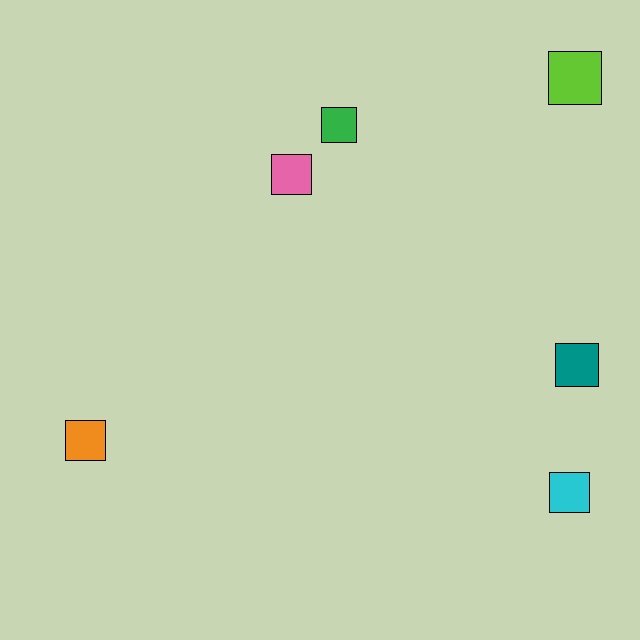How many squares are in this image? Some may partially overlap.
There are 6 squares.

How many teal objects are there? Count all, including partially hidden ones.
There is 1 teal object.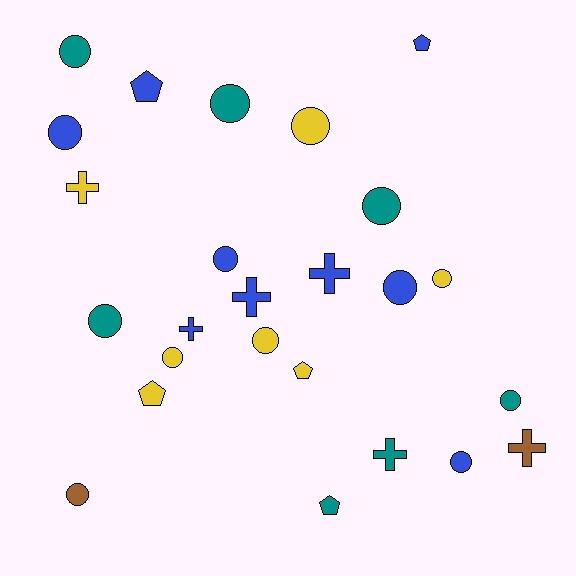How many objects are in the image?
There are 25 objects.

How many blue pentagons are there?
There are 2 blue pentagons.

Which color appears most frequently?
Blue, with 9 objects.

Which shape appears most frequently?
Circle, with 14 objects.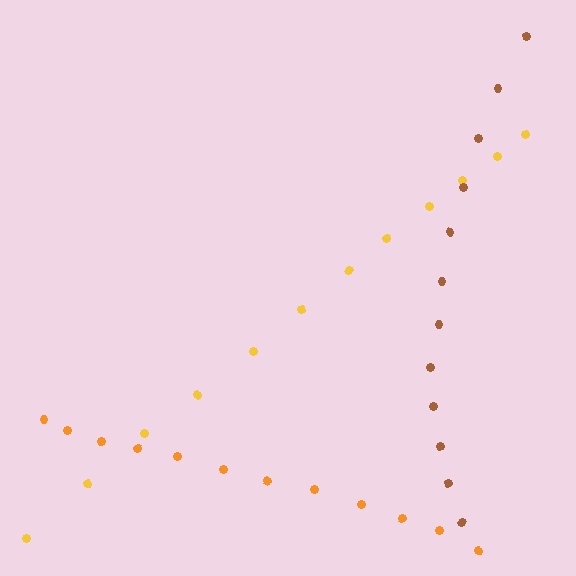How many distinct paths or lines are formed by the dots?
There are 3 distinct paths.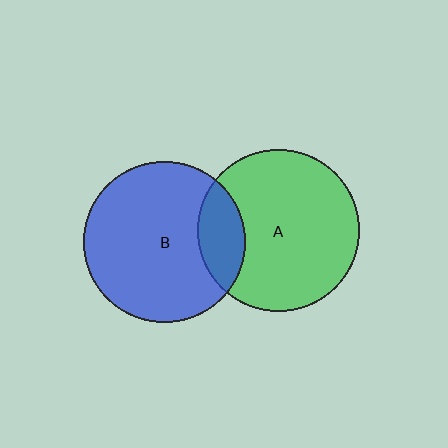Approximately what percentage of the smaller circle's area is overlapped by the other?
Approximately 20%.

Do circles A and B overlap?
Yes.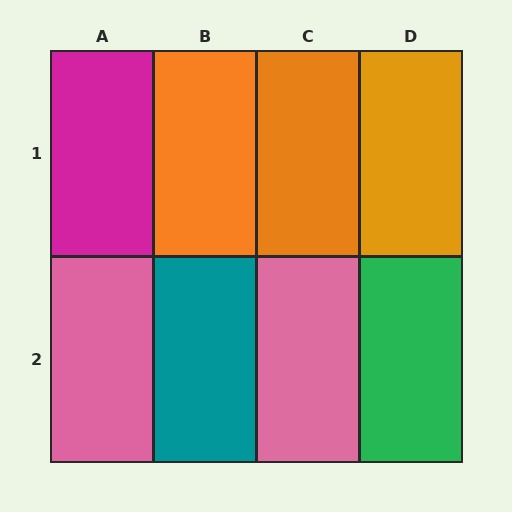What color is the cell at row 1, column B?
Orange.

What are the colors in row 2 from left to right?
Pink, teal, pink, green.